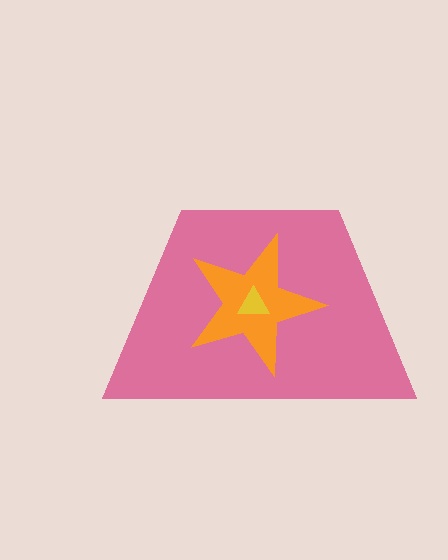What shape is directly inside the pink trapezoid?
The orange star.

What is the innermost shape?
The yellow triangle.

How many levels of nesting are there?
3.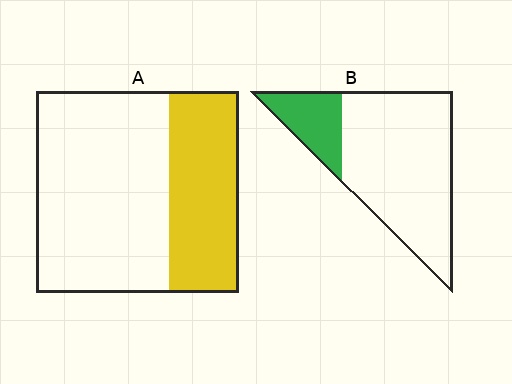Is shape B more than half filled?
No.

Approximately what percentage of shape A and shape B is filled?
A is approximately 35% and B is approximately 20%.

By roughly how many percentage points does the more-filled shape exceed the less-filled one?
By roughly 15 percentage points (A over B).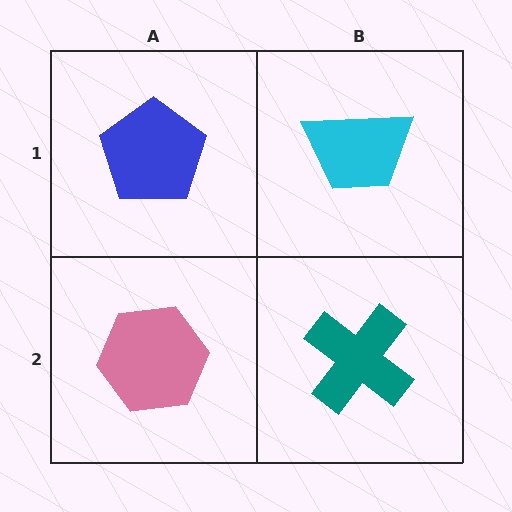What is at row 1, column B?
A cyan trapezoid.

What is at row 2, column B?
A teal cross.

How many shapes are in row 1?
2 shapes.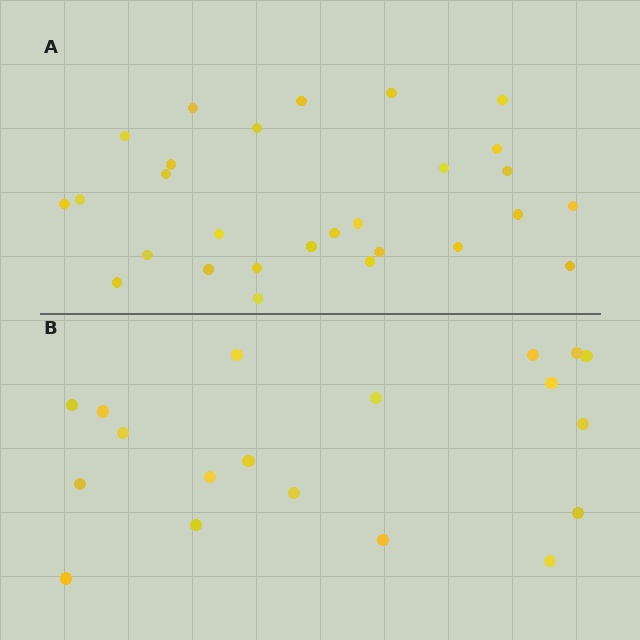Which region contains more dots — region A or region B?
Region A (the top region) has more dots.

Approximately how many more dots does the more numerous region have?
Region A has roughly 8 or so more dots than region B.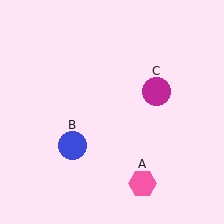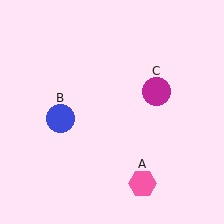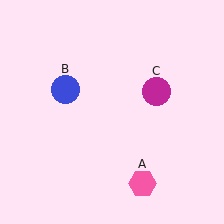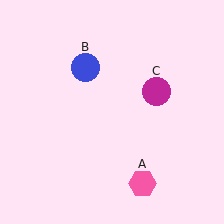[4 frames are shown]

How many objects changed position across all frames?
1 object changed position: blue circle (object B).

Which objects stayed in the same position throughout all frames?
Pink hexagon (object A) and magenta circle (object C) remained stationary.